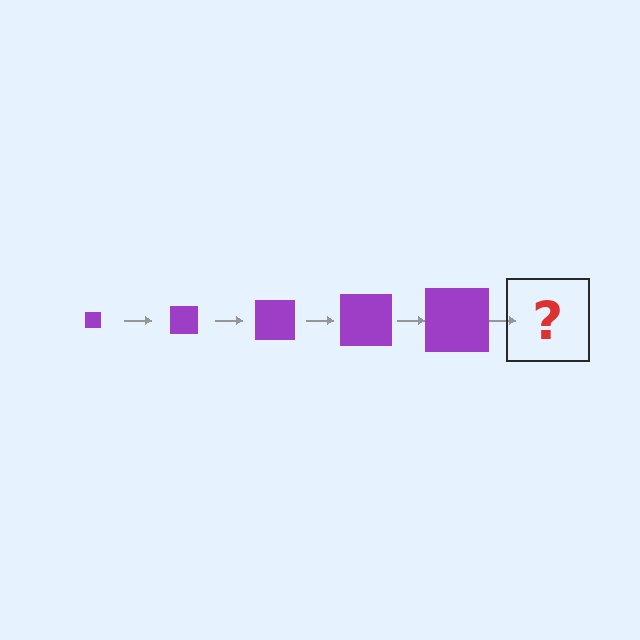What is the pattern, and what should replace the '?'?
The pattern is that the square gets progressively larger each step. The '?' should be a purple square, larger than the previous one.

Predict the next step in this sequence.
The next step is a purple square, larger than the previous one.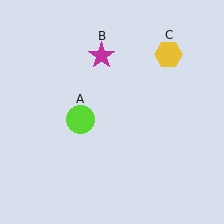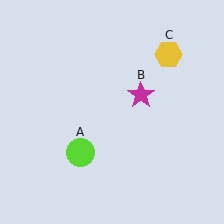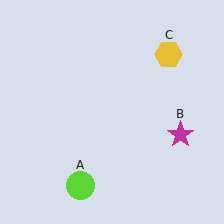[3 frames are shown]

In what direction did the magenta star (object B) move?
The magenta star (object B) moved down and to the right.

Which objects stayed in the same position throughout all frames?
Yellow hexagon (object C) remained stationary.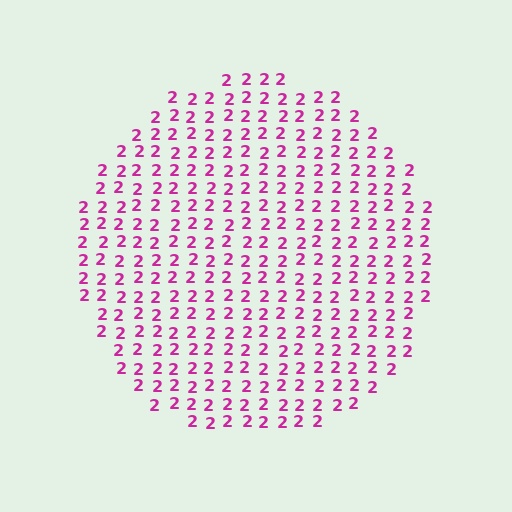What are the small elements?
The small elements are digit 2's.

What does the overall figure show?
The overall figure shows a circle.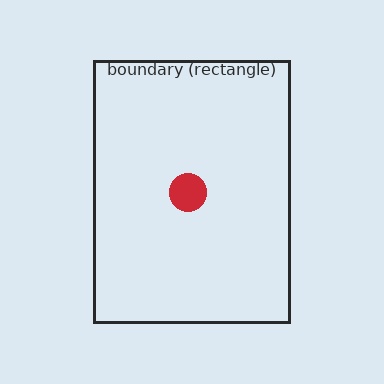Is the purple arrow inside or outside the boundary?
Inside.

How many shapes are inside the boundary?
2 inside, 0 outside.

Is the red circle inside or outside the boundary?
Inside.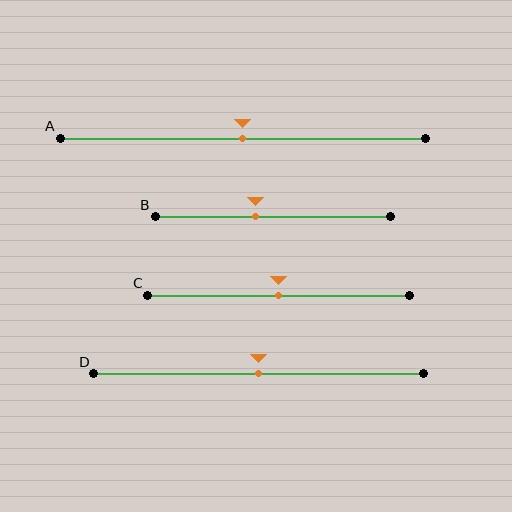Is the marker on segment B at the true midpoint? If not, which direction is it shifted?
No, the marker on segment B is shifted to the left by about 7% of the segment length.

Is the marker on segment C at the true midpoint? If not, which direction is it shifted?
Yes, the marker on segment C is at the true midpoint.